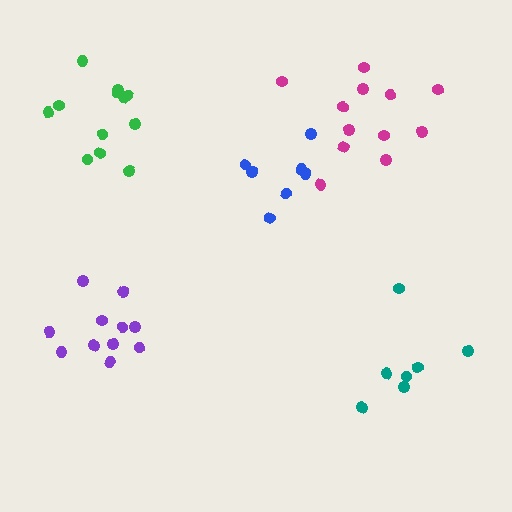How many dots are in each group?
Group 1: 7 dots, Group 2: 12 dots, Group 3: 11 dots, Group 4: 7 dots, Group 5: 12 dots (49 total).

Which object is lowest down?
The teal cluster is bottommost.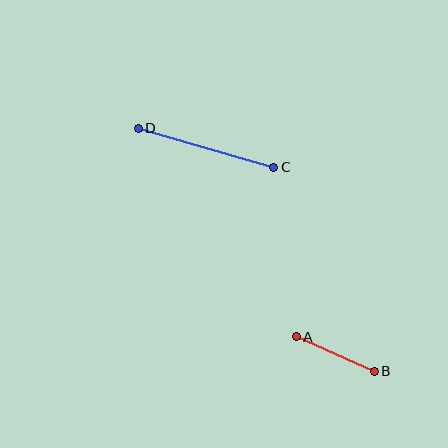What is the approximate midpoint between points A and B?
The midpoint is at approximately (335, 354) pixels.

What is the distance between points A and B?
The distance is approximately 85 pixels.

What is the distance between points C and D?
The distance is approximately 141 pixels.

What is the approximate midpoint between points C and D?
The midpoint is at approximately (206, 148) pixels.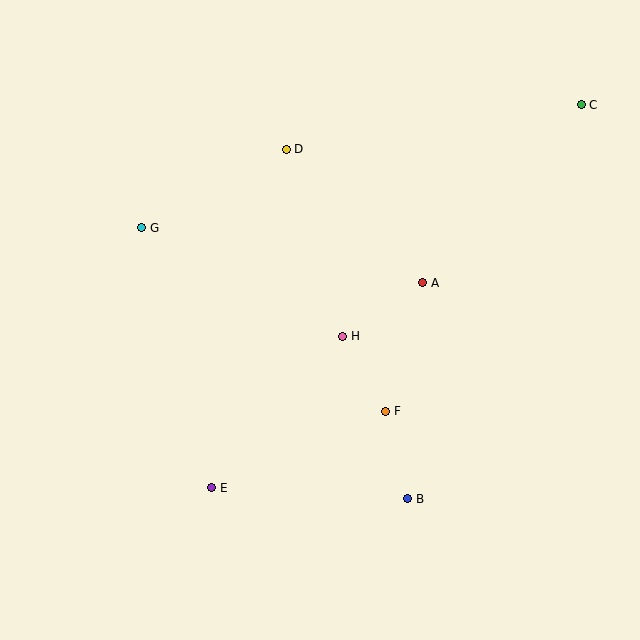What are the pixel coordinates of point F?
Point F is at (386, 411).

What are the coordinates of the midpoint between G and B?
The midpoint between G and B is at (275, 363).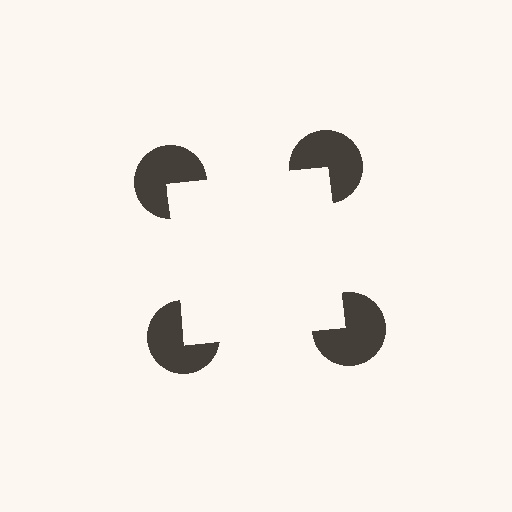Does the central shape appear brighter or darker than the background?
It typically appears slightly brighter than the background, even though no actual brightness change is drawn.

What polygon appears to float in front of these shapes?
An illusory square — its edges are inferred from the aligned wedge cuts in the pac-man discs, not physically drawn.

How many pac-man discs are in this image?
There are 4 — one at each vertex of the illusory square.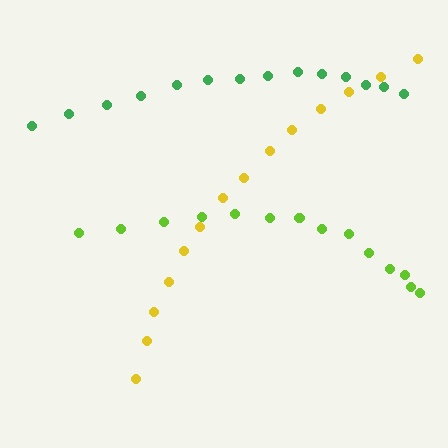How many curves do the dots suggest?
There are 3 distinct paths.